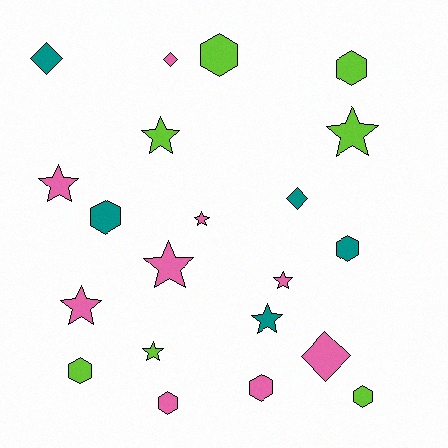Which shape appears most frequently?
Star, with 9 objects.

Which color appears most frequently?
Pink, with 9 objects.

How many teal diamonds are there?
There are 2 teal diamonds.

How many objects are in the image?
There are 21 objects.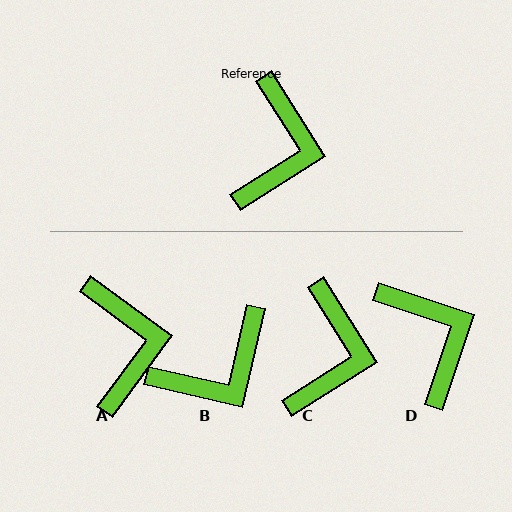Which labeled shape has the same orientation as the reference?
C.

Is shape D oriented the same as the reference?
No, it is off by about 39 degrees.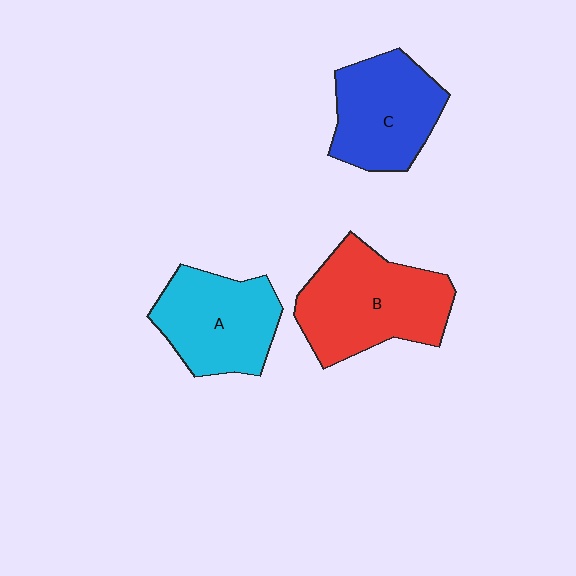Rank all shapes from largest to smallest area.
From largest to smallest: B (red), A (cyan), C (blue).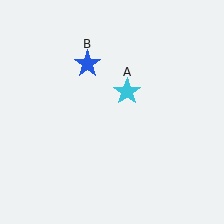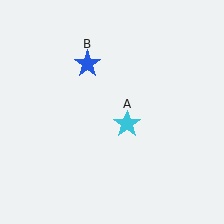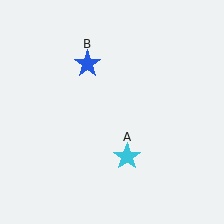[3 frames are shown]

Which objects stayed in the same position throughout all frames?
Blue star (object B) remained stationary.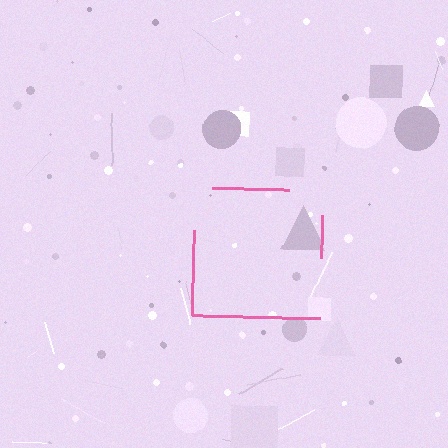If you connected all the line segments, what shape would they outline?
They would outline a square.